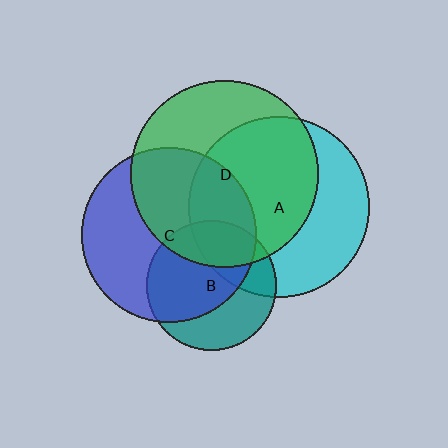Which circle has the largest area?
Circle D (green).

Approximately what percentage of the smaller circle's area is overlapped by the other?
Approximately 45%.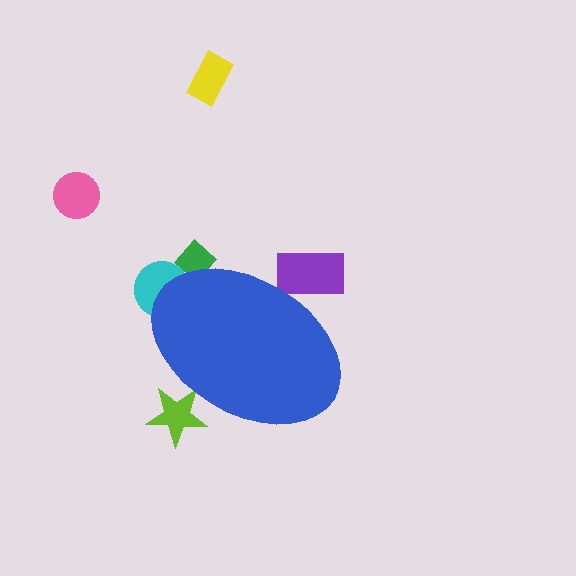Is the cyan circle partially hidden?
Yes, the cyan circle is partially hidden behind the blue ellipse.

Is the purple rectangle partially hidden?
Yes, the purple rectangle is partially hidden behind the blue ellipse.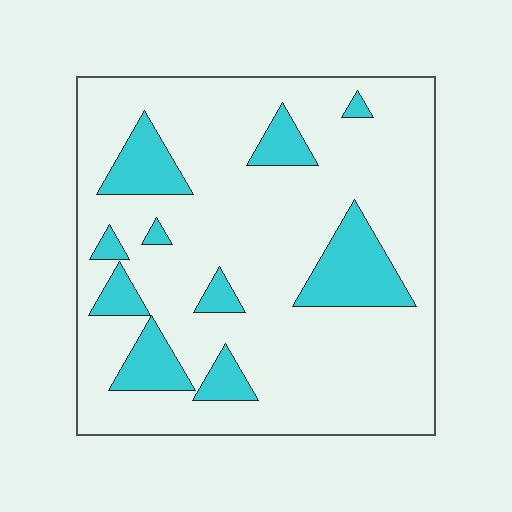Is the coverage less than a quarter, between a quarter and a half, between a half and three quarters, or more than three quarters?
Less than a quarter.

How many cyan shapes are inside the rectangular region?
10.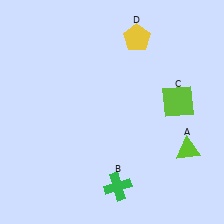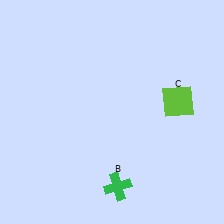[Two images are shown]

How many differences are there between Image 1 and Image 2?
There are 2 differences between the two images.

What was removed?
The lime triangle (A), the yellow pentagon (D) were removed in Image 2.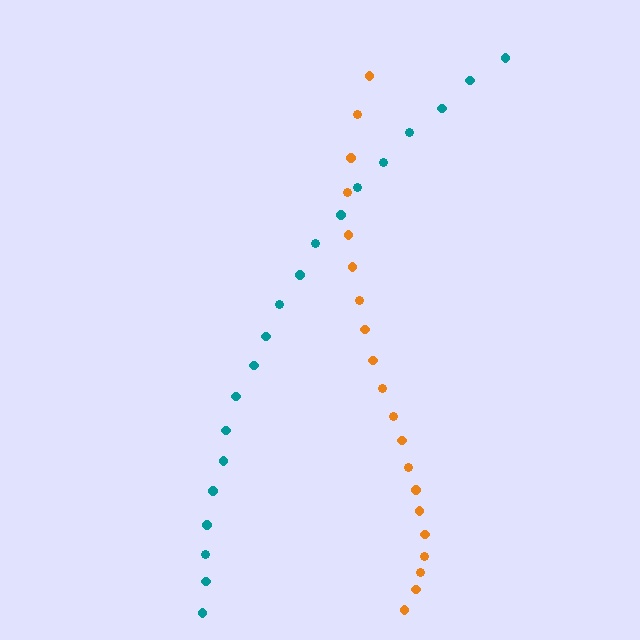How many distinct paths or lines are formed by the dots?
There are 2 distinct paths.